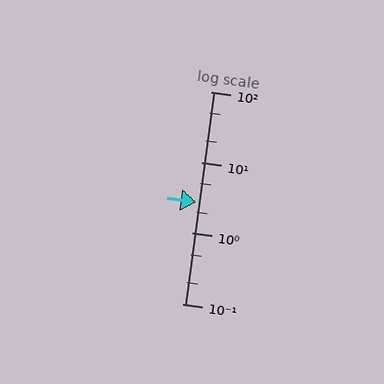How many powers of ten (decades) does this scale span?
The scale spans 3 decades, from 0.1 to 100.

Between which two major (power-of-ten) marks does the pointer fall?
The pointer is between 1 and 10.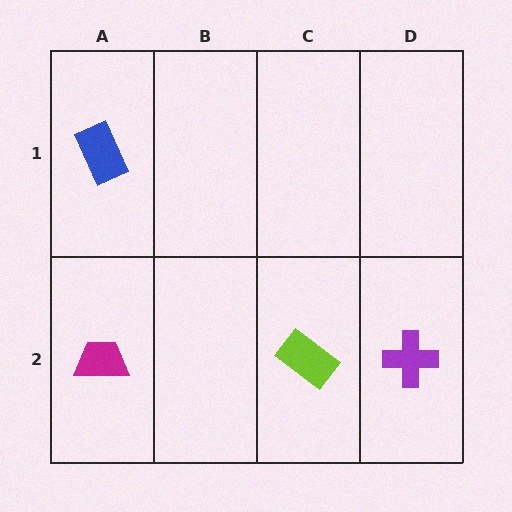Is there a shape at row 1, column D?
No, that cell is empty.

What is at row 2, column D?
A purple cross.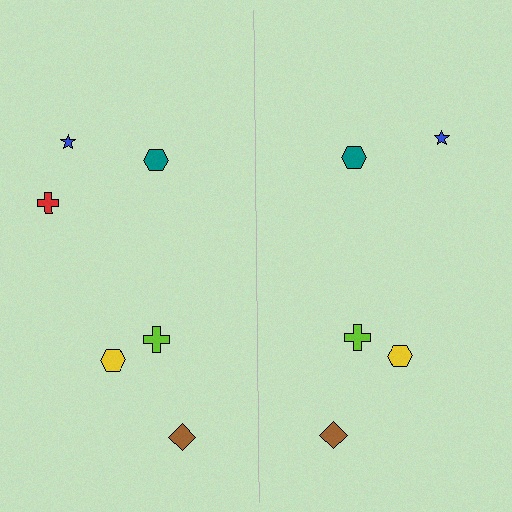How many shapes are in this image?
There are 11 shapes in this image.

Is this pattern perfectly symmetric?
No, the pattern is not perfectly symmetric. A red cross is missing from the right side.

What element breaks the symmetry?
A red cross is missing from the right side.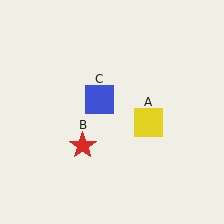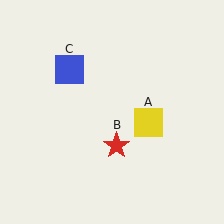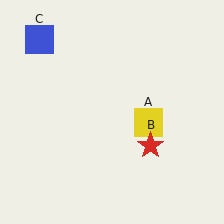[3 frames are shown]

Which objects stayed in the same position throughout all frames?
Yellow square (object A) remained stationary.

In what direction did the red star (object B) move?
The red star (object B) moved right.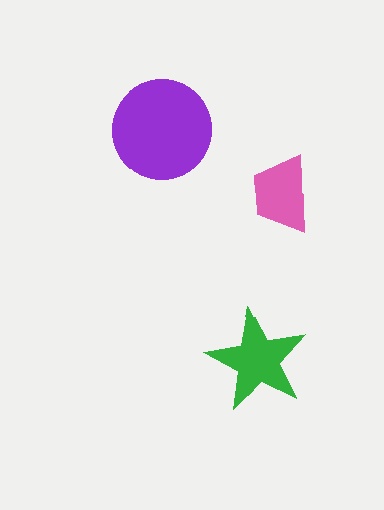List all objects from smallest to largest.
The pink trapezoid, the green star, the purple circle.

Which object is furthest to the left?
The purple circle is leftmost.